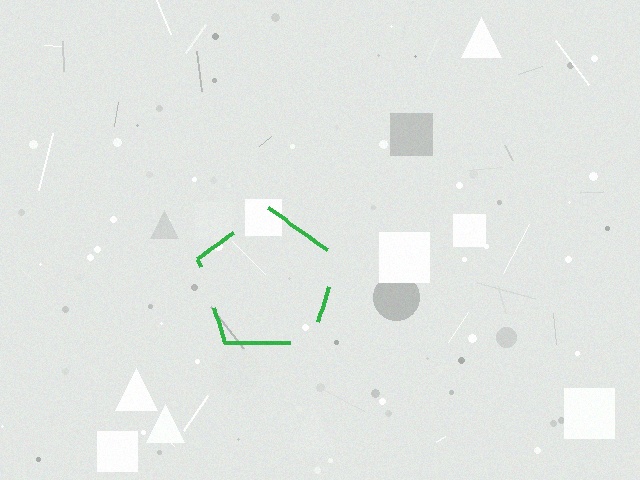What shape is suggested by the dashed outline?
The dashed outline suggests a pentagon.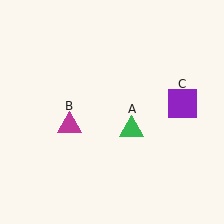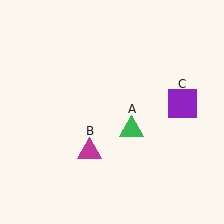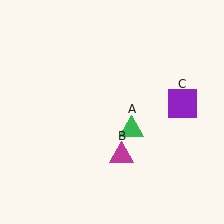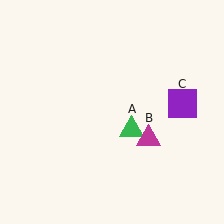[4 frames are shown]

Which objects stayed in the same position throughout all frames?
Green triangle (object A) and purple square (object C) remained stationary.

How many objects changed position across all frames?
1 object changed position: magenta triangle (object B).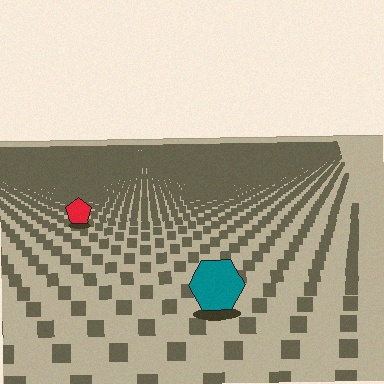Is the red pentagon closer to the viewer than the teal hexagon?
No. The teal hexagon is closer — you can tell from the texture gradient: the ground texture is coarser near it.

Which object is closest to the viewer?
The teal hexagon is closest. The texture marks near it are larger and more spread out.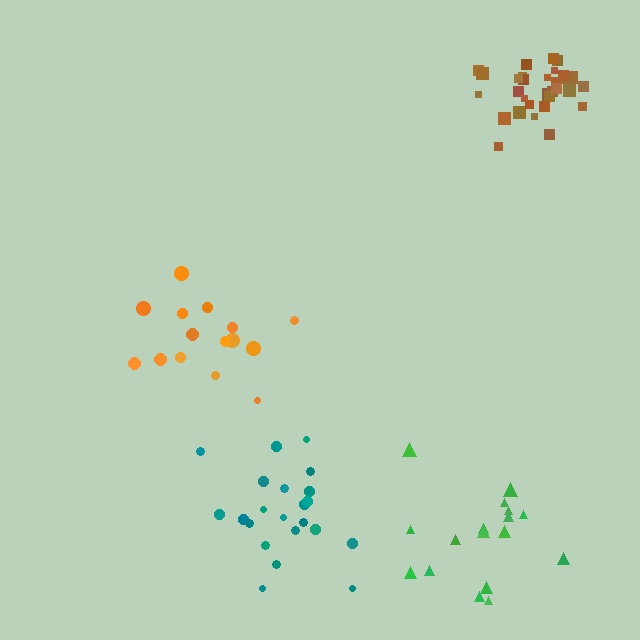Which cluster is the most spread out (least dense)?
Green.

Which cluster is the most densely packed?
Brown.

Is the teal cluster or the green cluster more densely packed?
Teal.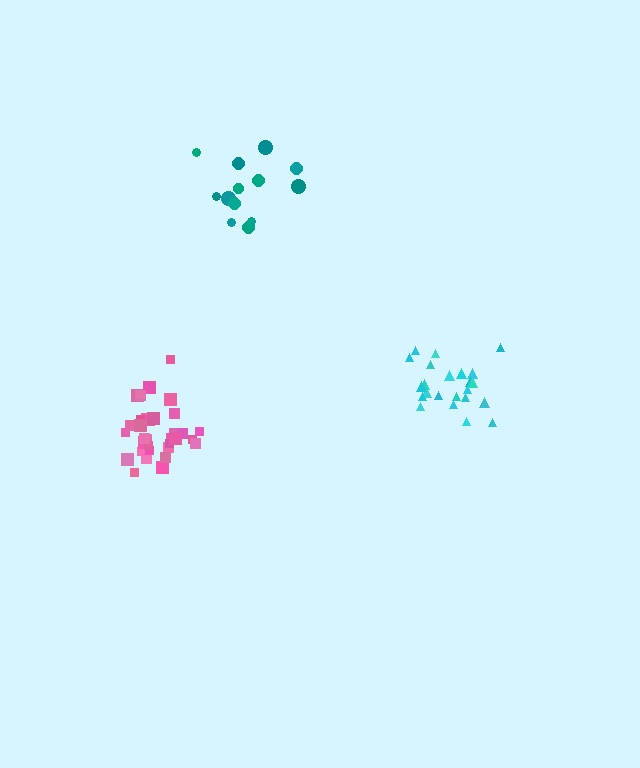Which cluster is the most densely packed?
Pink.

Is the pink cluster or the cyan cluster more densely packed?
Pink.